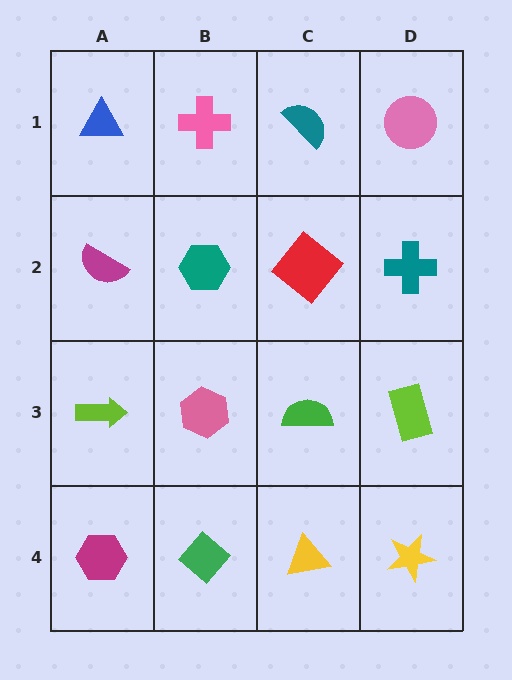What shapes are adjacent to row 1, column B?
A teal hexagon (row 2, column B), a blue triangle (row 1, column A), a teal semicircle (row 1, column C).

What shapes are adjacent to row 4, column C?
A green semicircle (row 3, column C), a green diamond (row 4, column B), a yellow star (row 4, column D).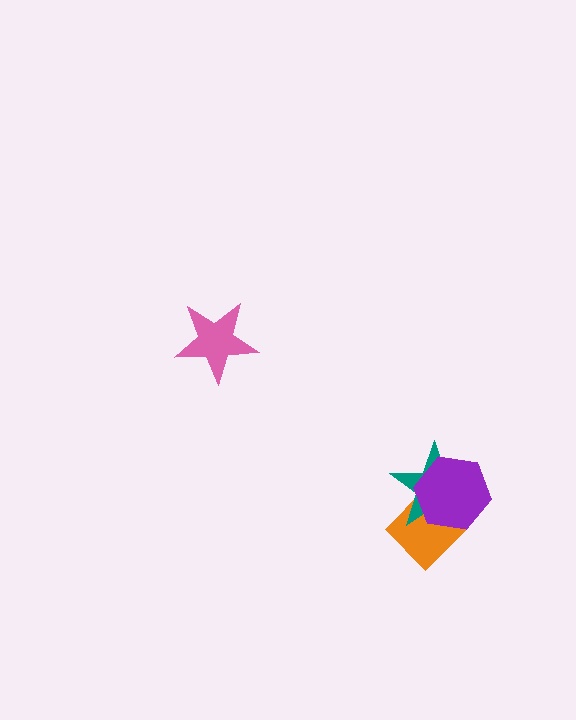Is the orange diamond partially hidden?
Yes, it is partially covered by another shape.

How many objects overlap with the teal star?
2 objects overlap with the teal star.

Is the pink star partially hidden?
No, no other shape covers it.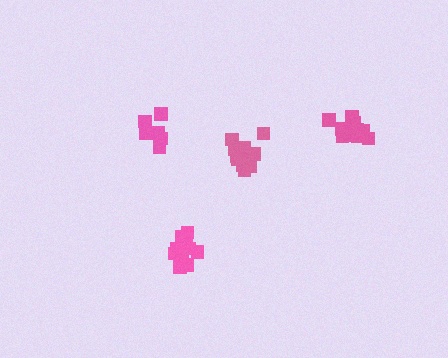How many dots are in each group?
Group 1: 13 dots, Group 2: 7 dots, Group 3: 13 dots, Group 4: 12 dots (45 total).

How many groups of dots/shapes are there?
There are 4 groups.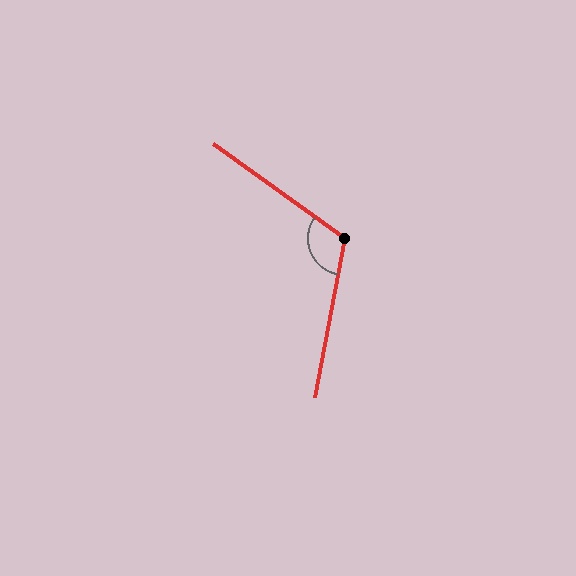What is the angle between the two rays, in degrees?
Approximately 115 degrees.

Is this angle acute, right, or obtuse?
It is obtuse.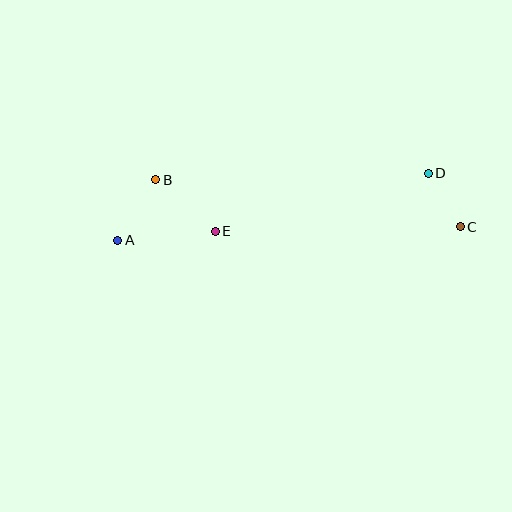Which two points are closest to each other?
Points C and D are closest to each other.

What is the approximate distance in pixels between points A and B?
The distance between A and B is approximately 71 pixels.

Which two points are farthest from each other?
Points A and C are farthest from each other.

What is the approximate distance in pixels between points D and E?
The distance between D and E is approximately 221 pixels.